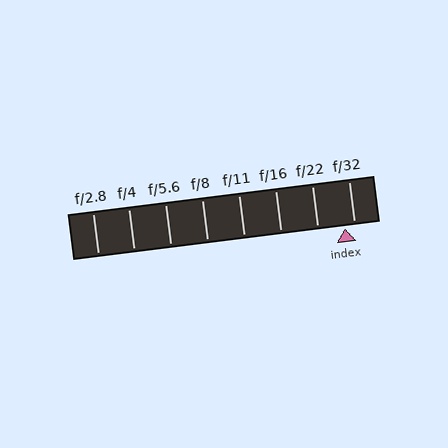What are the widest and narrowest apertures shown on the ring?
The widest aperture shown is f/2.8 and the narrowest is f/32.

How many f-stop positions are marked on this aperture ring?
There are 8 f-stop positions marked.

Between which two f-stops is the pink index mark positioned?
The index mark is between f/22 and f/32.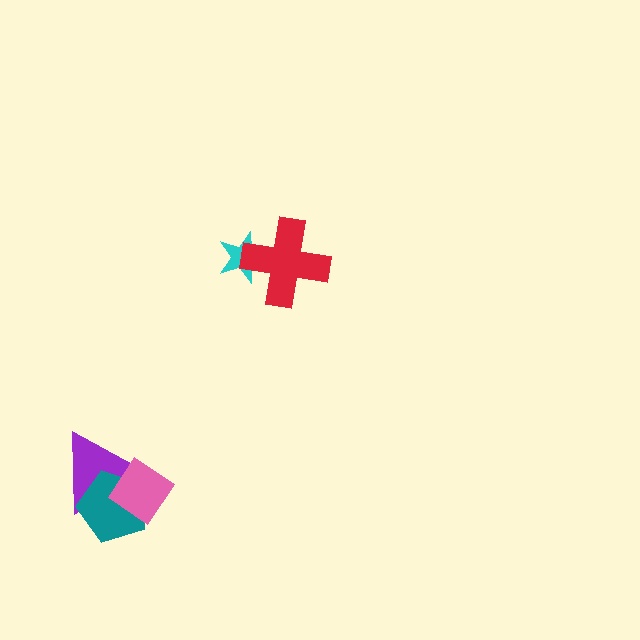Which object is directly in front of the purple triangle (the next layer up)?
The teal pentagon is directly in front of the purple triangle.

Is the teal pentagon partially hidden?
Yes, it is partially covered by another shape.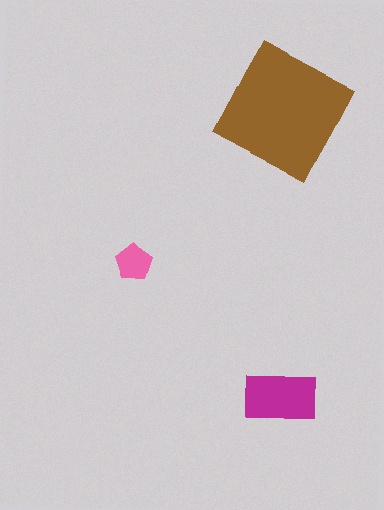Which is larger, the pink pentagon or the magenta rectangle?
The magenta rectangle.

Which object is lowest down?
The magenta rectangle is bottommost.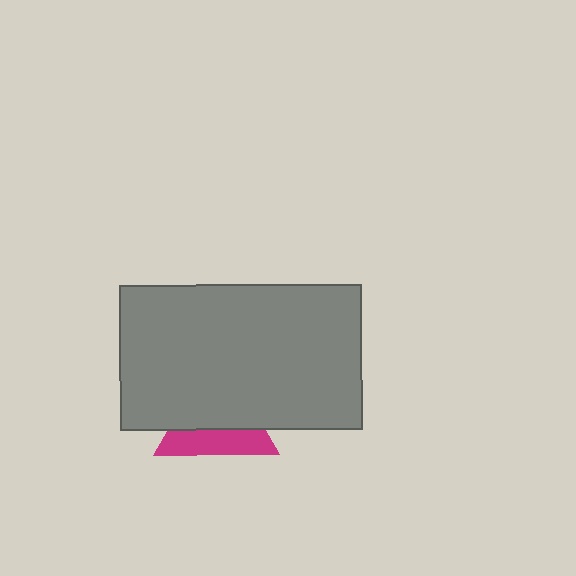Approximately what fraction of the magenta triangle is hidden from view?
Roughly 59% of the magenta triangle is hidden behind the gray rectangle.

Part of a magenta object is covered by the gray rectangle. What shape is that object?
It is a triangle.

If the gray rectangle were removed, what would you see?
You would see the complete magenta triangle.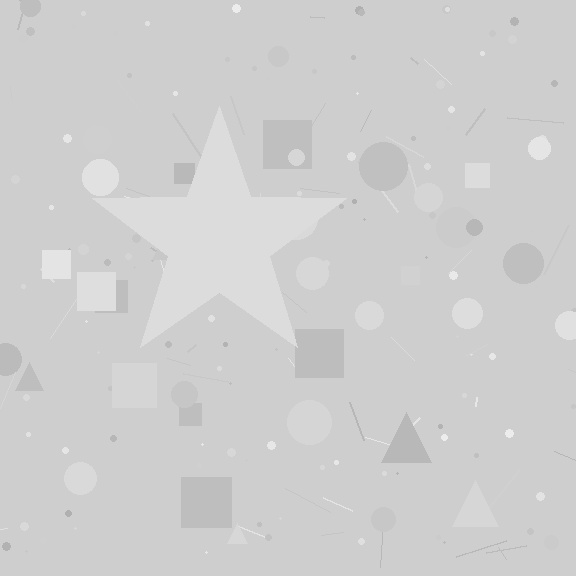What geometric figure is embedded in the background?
A star is embedded in the background.